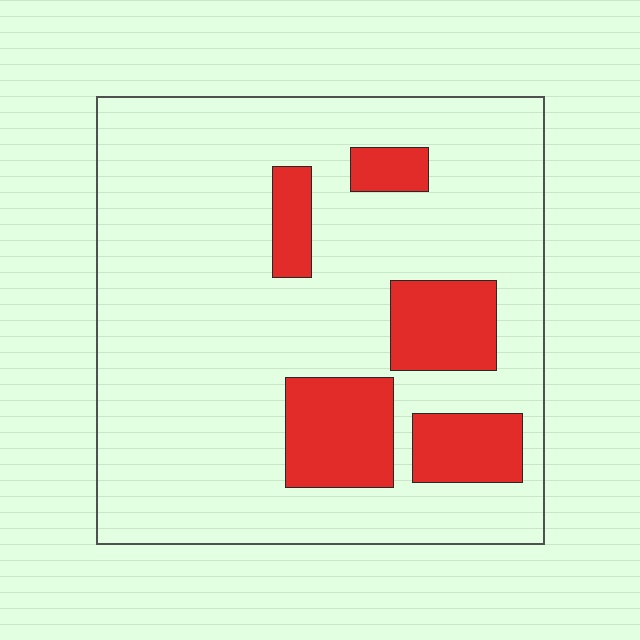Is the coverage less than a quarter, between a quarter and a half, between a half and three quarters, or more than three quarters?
Less than a quarter.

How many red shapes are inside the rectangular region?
5.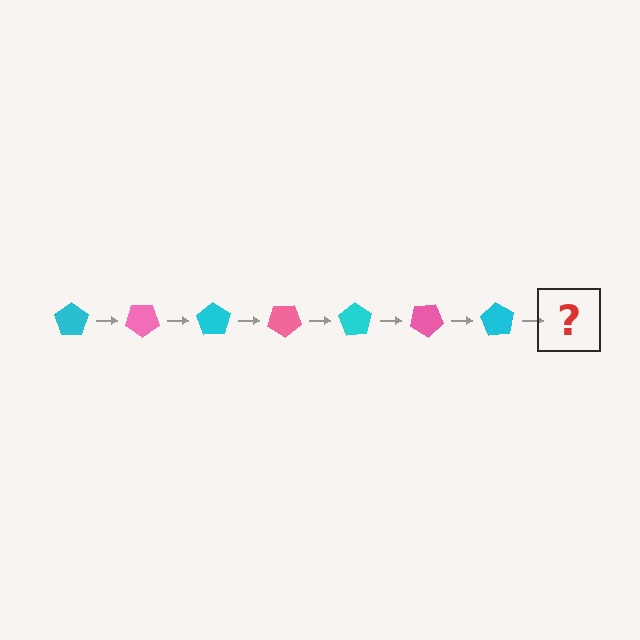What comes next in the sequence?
The next element should be a pink pentagon, rotated 245 degrees from the start.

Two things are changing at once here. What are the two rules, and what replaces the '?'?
The two rules are that it rotates 35 degrees each step and the color cycles through cyan and pink. The '?' should be a pink pentagon, rotated 245 degrees from the start.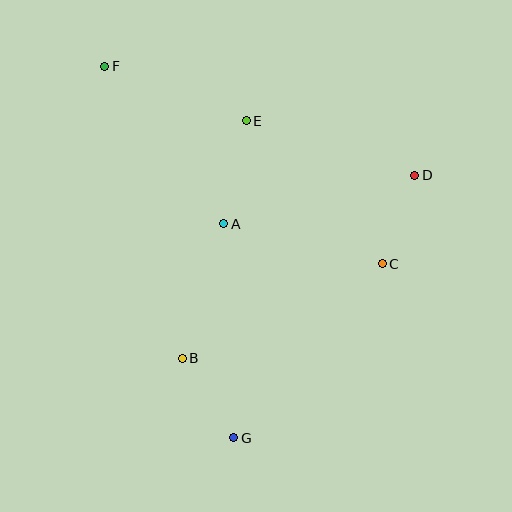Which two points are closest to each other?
Points C and D are closest to each other.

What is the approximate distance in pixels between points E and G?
The distance between E and G is approximately 317 pixels.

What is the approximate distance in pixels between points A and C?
The distance between A and C is approximately 164 pixels.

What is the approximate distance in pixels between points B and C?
The distance between B and C is approximately 221 pixels.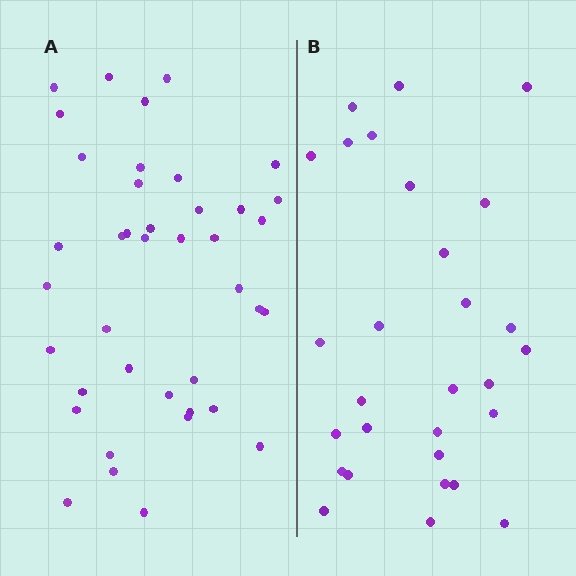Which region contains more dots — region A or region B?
Region A (the left region) has more dots.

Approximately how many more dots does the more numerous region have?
Region A has roughly 12 or so more dots than region B.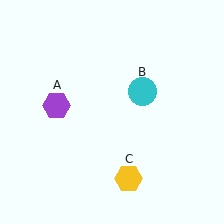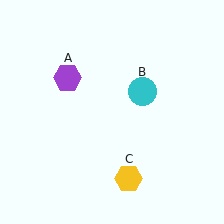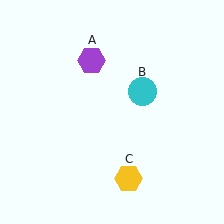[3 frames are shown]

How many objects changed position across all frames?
1 object changed position: purple hexagon (object A).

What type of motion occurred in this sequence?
The purple hexagon (object A) rotated clockwise around the center of the scene.